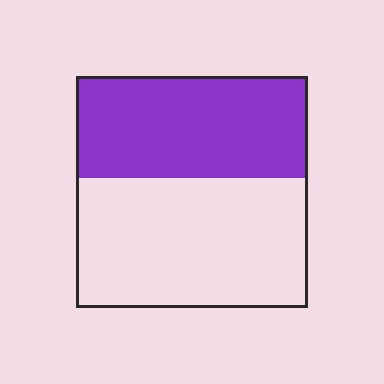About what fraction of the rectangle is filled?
About two fifths (2/5).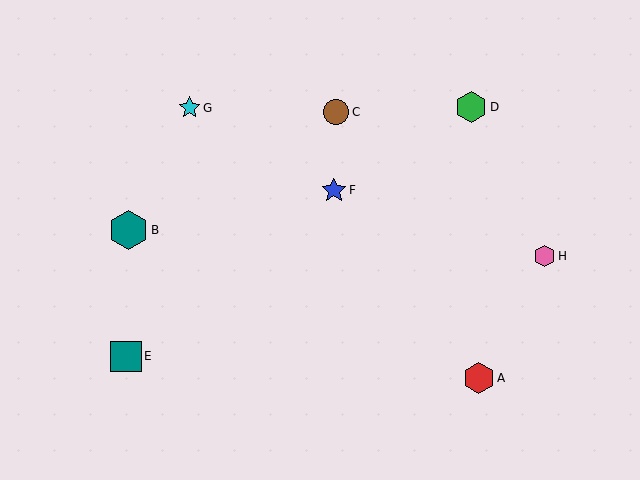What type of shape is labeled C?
Shape C is a brown circle.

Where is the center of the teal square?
The center of the teal square is at (126, 356).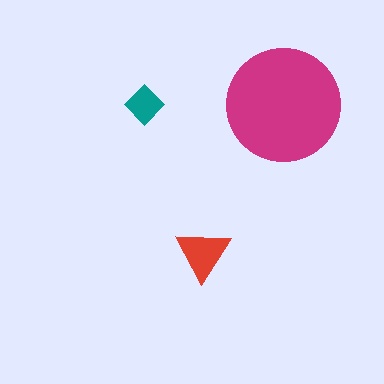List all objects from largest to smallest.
The magenta circle, the red triangle, the teal diamond.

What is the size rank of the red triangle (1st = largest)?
2nd.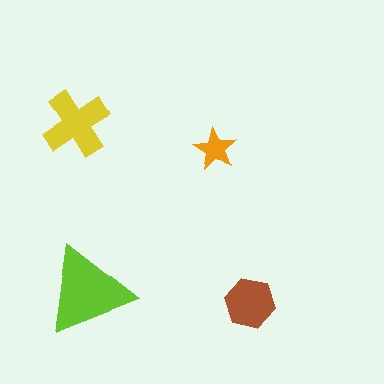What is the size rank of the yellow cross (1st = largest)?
2nd.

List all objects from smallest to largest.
The orange star, the brown hexagon, the yellow cross, the lime triangle.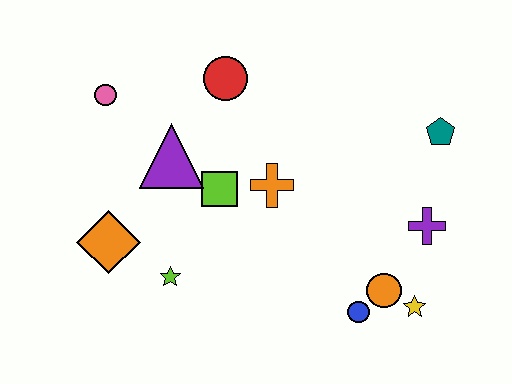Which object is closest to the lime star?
The orange diamond is closest to the lime star.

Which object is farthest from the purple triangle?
The yellow star is farthest from the purple triangle.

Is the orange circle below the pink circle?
Yes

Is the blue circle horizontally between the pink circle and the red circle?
No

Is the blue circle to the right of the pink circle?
Yes